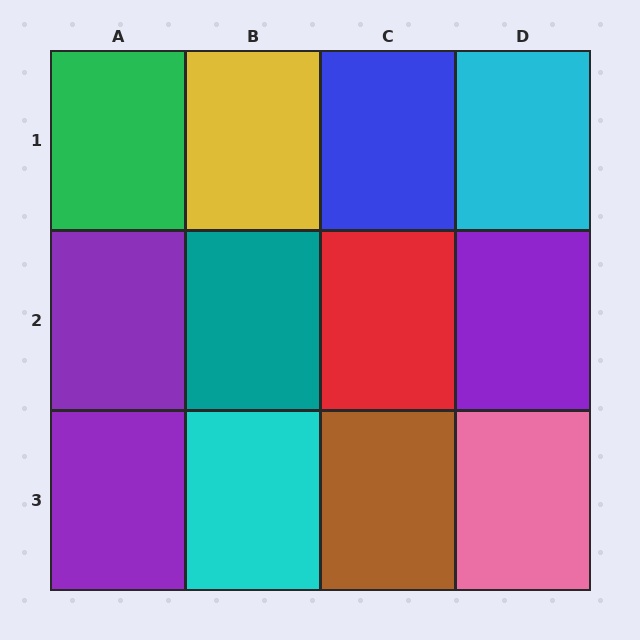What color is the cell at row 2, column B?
Teal.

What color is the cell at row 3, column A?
Purple.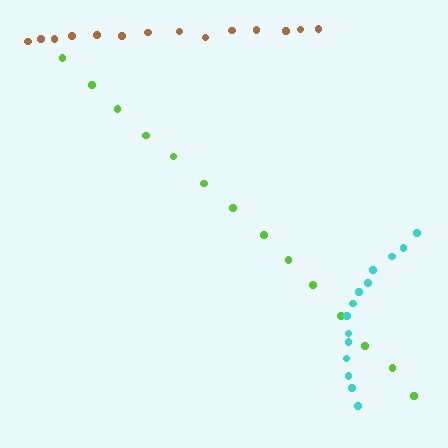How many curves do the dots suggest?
There are 3 distinct paths.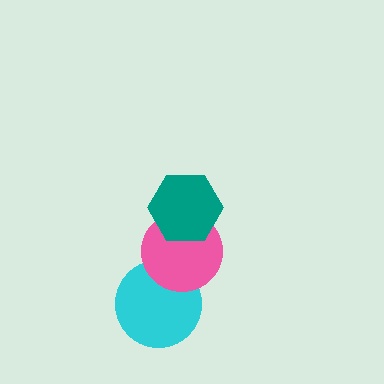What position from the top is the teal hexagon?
The teal hexagon is 1st from the top.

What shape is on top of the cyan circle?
The pink circle is on top of the cyan circle.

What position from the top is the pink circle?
The pink circle is 2nd from the top.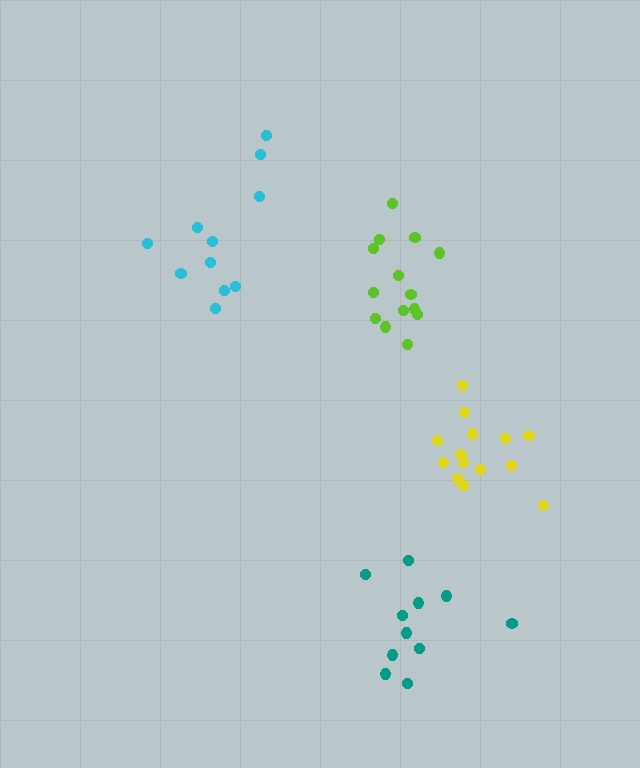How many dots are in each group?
Group 1: 11 dots, Group 2: 14 dots, Group 3: 11 dots, Group 4: 15 dots (51 total).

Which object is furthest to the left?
The cyan cluster is leftmost.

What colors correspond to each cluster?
The clusters are colored: cyan, lime, teal, yellow.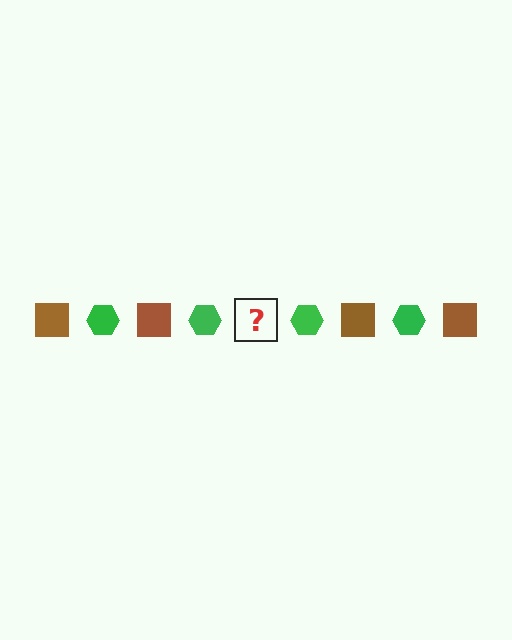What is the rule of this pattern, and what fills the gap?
The rule is that the pattern alternates between brown square and green hexagon. The gap should be filled with a brown square.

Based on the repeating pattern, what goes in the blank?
The blank should be a brown square.